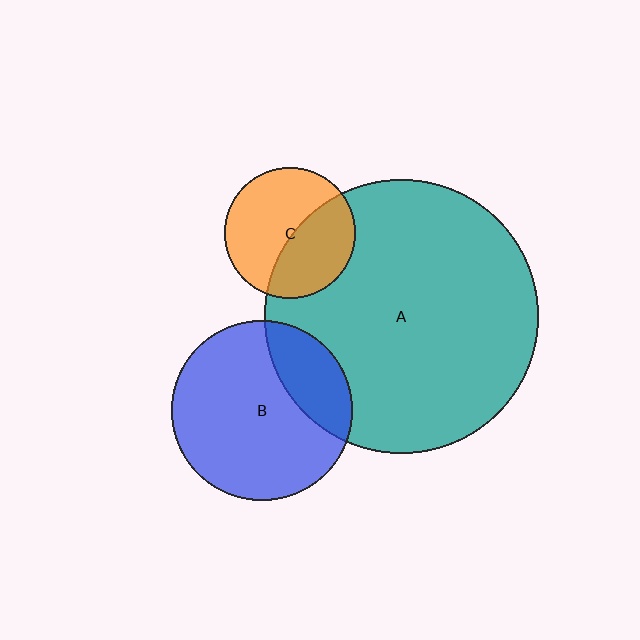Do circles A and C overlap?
Yes.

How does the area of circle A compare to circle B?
Approximately 2.3 times.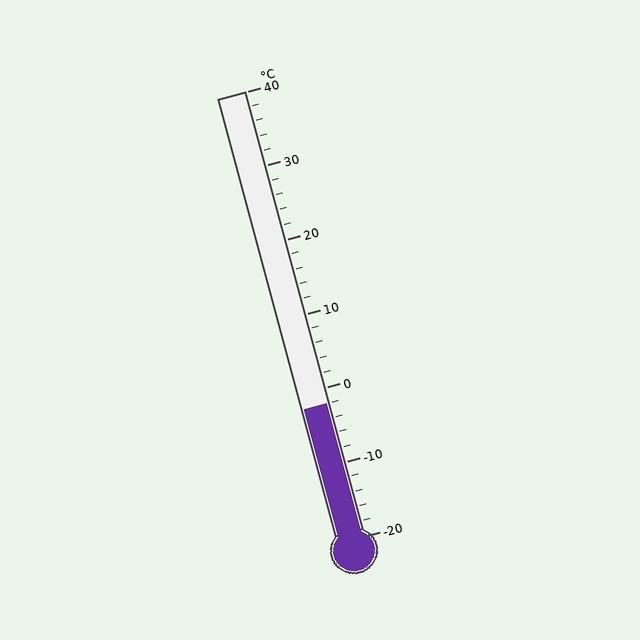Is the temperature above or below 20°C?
The temperature is below 20°C.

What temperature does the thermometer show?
The thermometer shows approximately -2°C.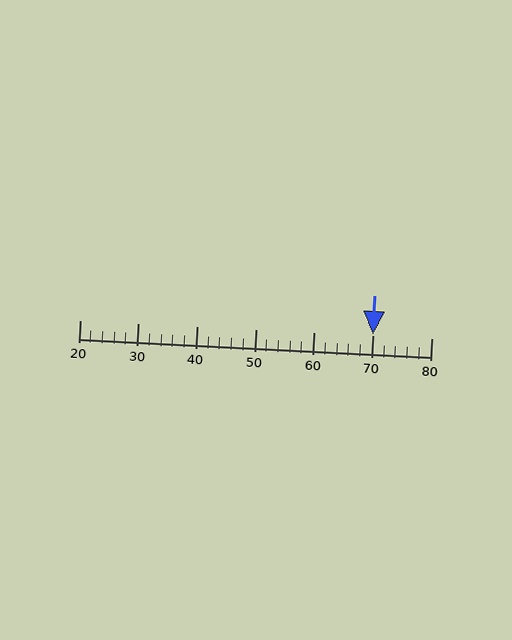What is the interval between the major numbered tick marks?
The major tick marks are spaced 10 units apart.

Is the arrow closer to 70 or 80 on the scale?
The arrow is closer to 70.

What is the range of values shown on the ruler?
The ruler shows values from 20 to 80.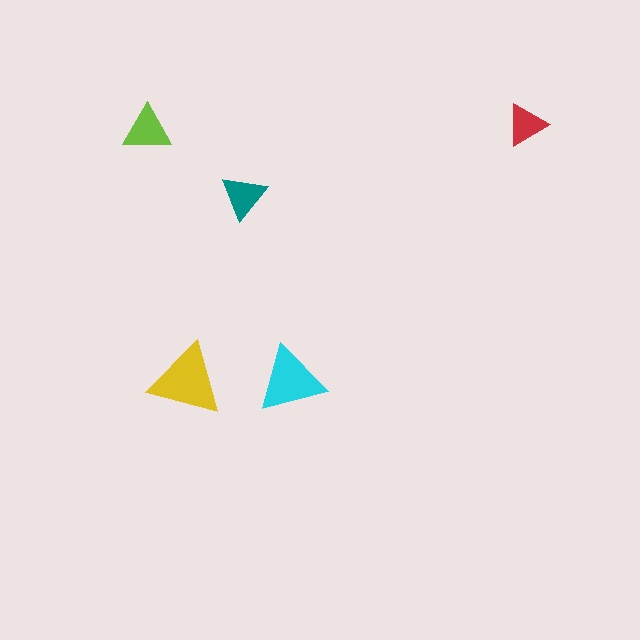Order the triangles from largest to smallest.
the yellow one, the cyan one, the lime one, the teal one, the red one.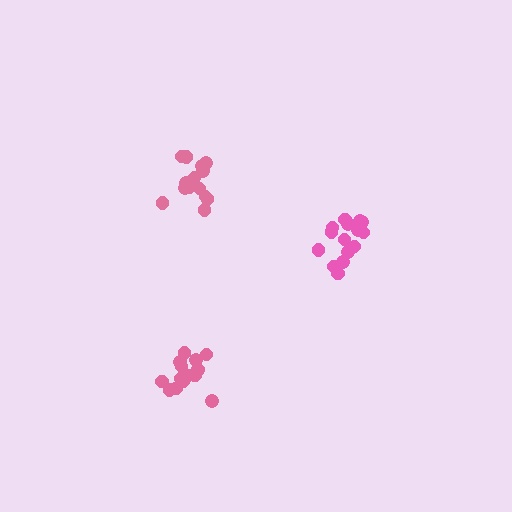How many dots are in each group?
Group 1: 15 dots, Group 2: 16 dots, Group 3: 15 dots (46 total).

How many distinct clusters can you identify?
There are 3 distinct clusters.